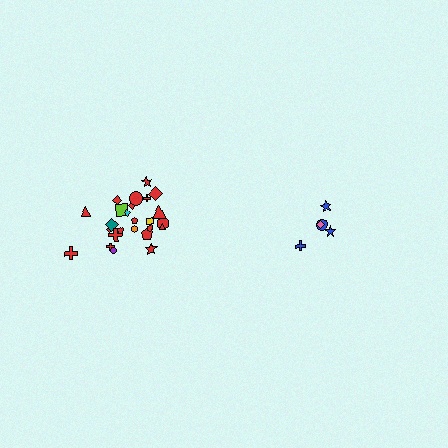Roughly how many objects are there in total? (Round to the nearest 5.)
Roughly 30 objects in total.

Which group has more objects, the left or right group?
The left group.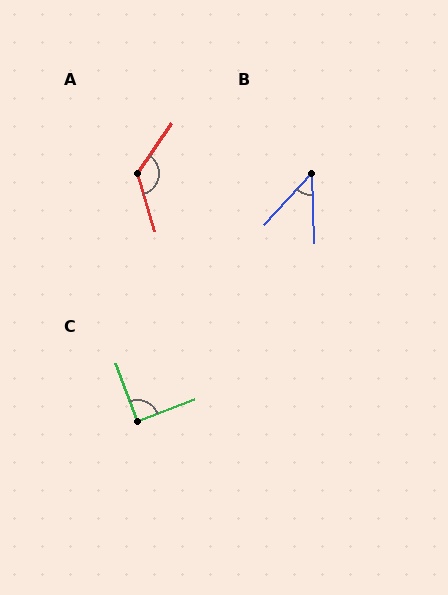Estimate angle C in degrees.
Approximately 90 degrees.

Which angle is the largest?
A, at approximately 128 degrees.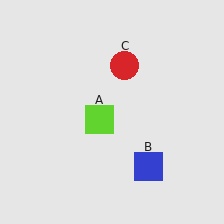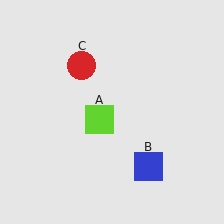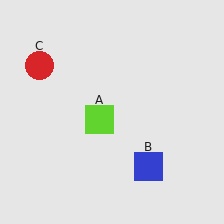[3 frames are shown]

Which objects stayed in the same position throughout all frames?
Lime square (object A) and blue square (object B) remained stationary.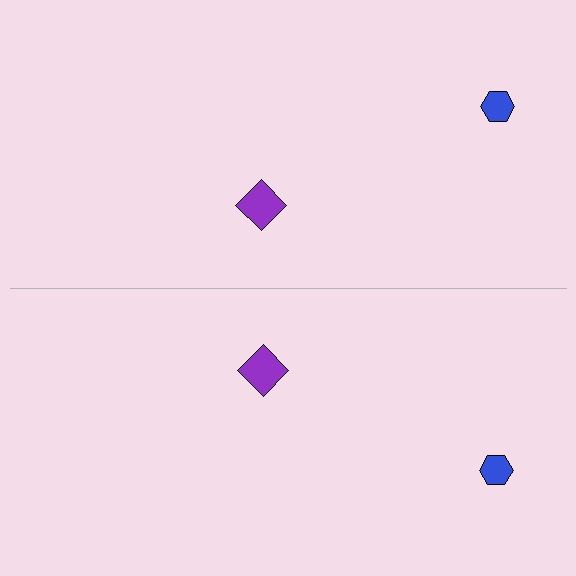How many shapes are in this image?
There are 4 shapes in this image.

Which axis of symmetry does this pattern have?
The pattern has a horizontal axis of symmetry running through the center of the image.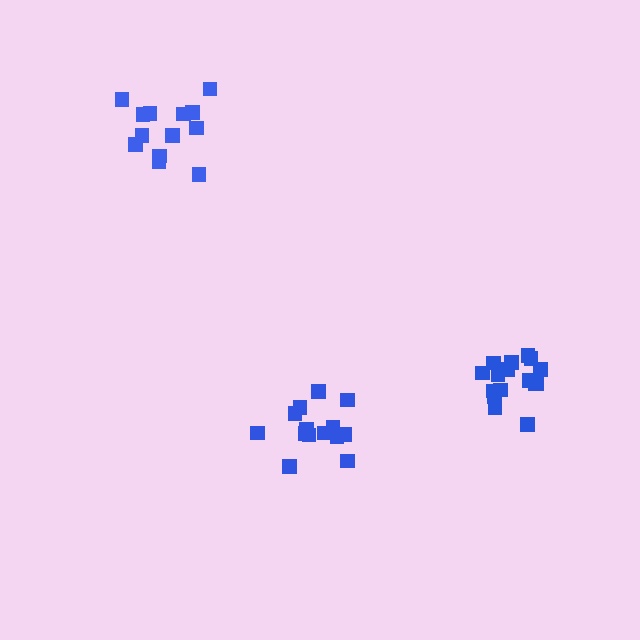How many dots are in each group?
Group 1: 13 dots, Group 2: 14 dots, Group 3: 16 dots (43 total).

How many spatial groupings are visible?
There are 3 spatial groupings.